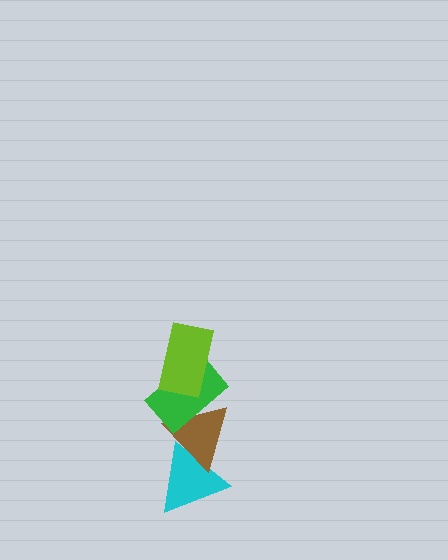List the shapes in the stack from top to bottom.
From top to bottom: the lime rectangle, the green rectangle, the brown triangle, the cyan triangle.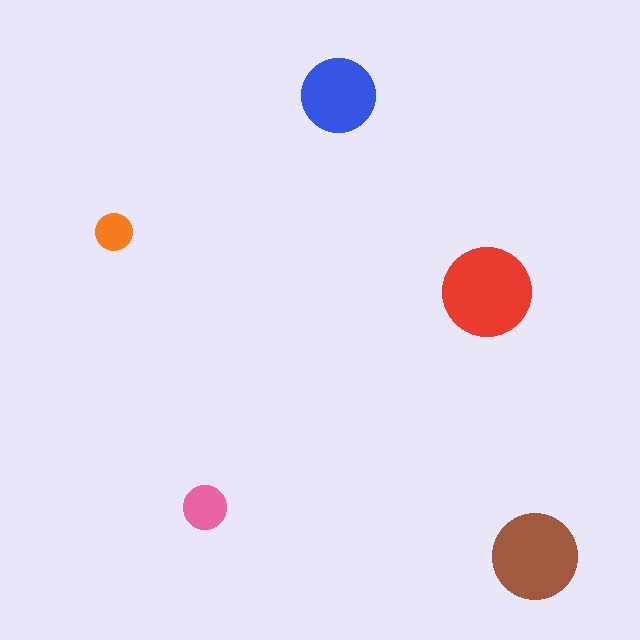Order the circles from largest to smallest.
the red one, the brown one, the blue one, the pink one, the orange one.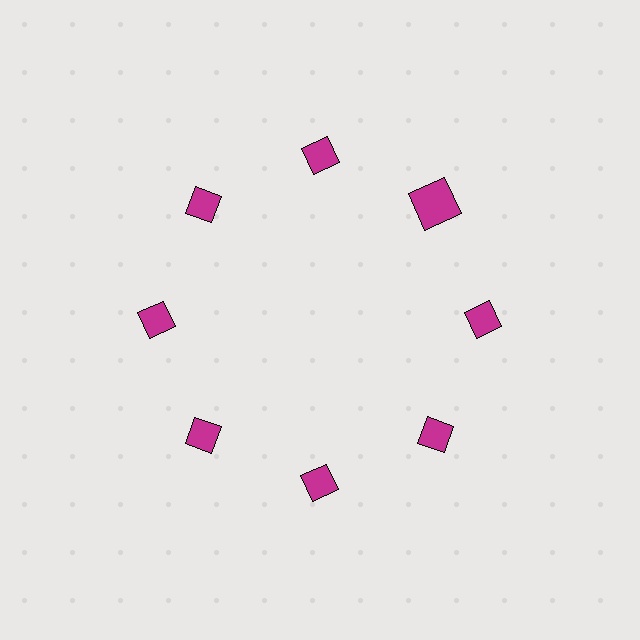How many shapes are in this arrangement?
There are 8 shapes arranged in a ring pattern.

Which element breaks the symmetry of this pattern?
The magenta square at roughly the 2 o'clock position breaks the symmetry. All other shapes are magenta diamonds.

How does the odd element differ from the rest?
It has a different shape: square instead of diamond.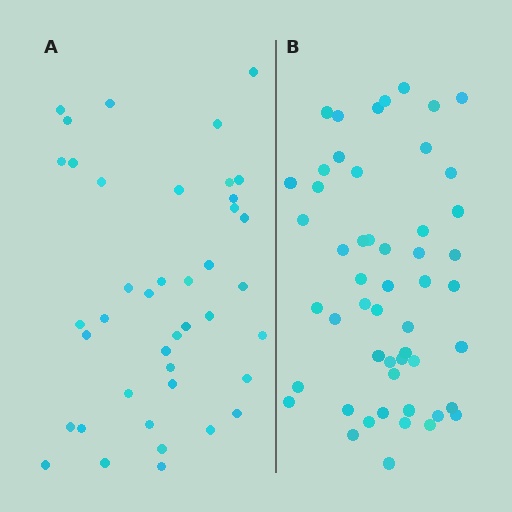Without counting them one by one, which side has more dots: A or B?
Region B (the right region) has more dots.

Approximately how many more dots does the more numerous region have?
Region B has roughly 12 or so more dots than region A.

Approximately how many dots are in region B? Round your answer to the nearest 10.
About 50 dots. (The exact count is 52, which rounds to 50.)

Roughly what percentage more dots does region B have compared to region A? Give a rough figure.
About 25% more.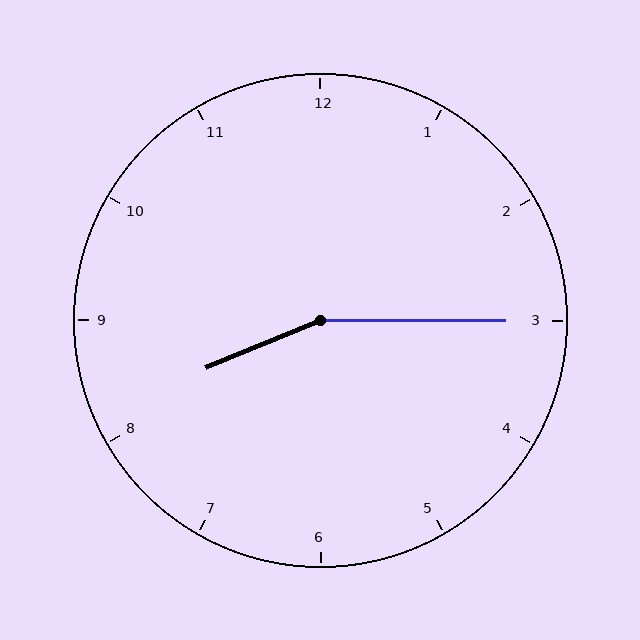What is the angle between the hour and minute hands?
Approximately 158 degrees.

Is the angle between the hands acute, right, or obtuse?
It is obtuse.